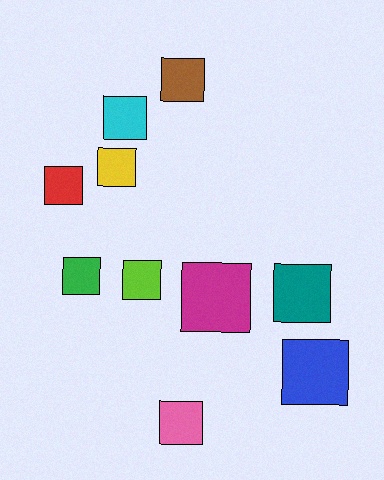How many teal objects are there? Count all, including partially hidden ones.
There is 1 teal object.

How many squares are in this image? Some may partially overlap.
There are 10 squares.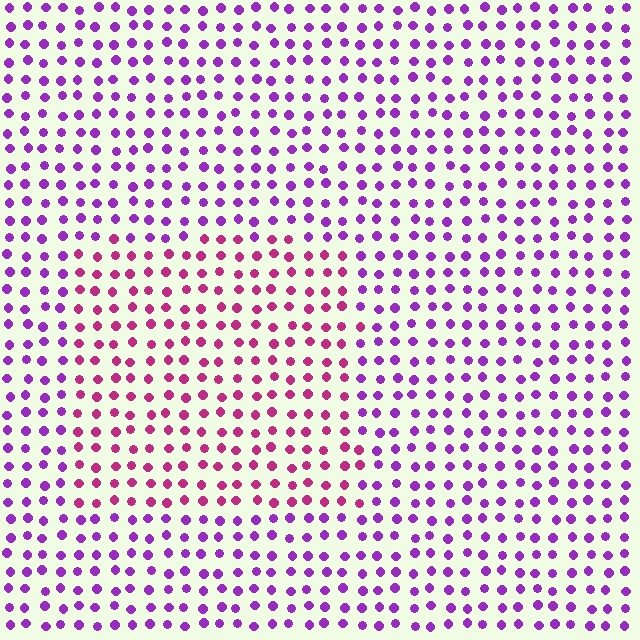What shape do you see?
I see a rectangle.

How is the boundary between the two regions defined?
The boundary is defined purely by a slight shift in hue (about 40 degrees). Spacing, size, and orientation are identical on both sides.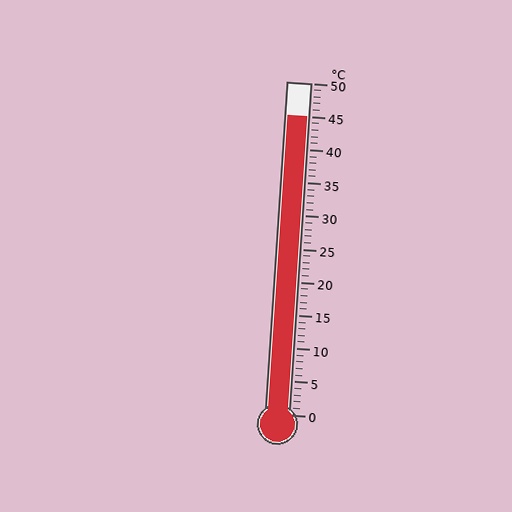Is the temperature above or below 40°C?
The temperature is above 40°C.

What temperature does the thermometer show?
The thermometer shows approximately 45°C.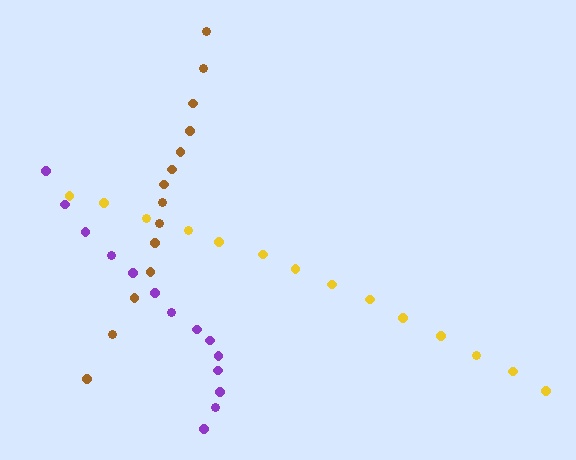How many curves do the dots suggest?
There are 3 distinct paths.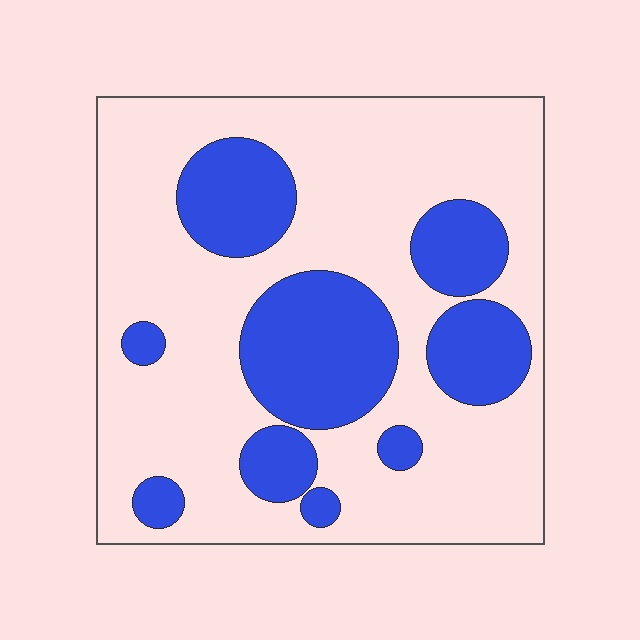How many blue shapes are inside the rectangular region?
9.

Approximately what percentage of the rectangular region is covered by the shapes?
Approximately 30%.